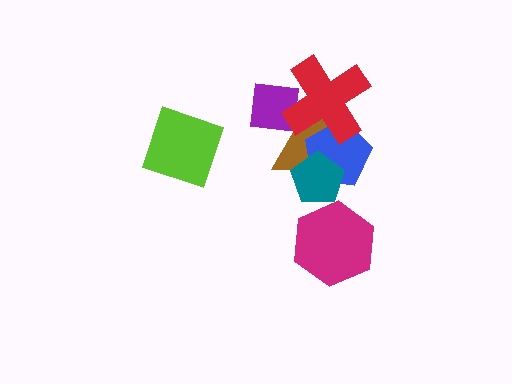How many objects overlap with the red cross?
3 objects overlap with the red cross.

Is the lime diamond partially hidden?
No, no other shape covers it.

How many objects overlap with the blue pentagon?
3 objects overlap with the blue pentagon.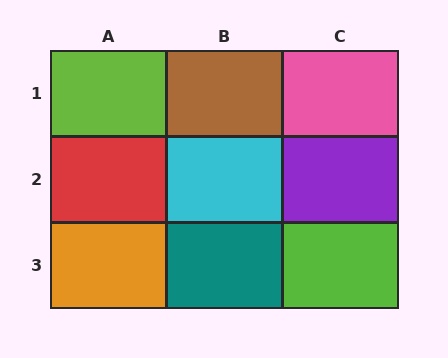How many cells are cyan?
1 cell is cyan.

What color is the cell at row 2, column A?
Red.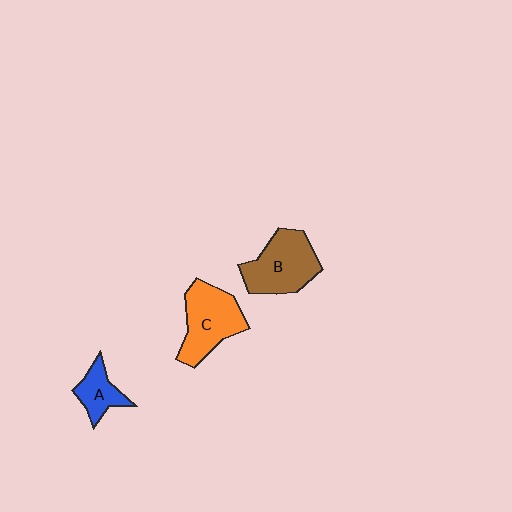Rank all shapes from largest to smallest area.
From largest to smallest: B (brown), C (orange), A (blue).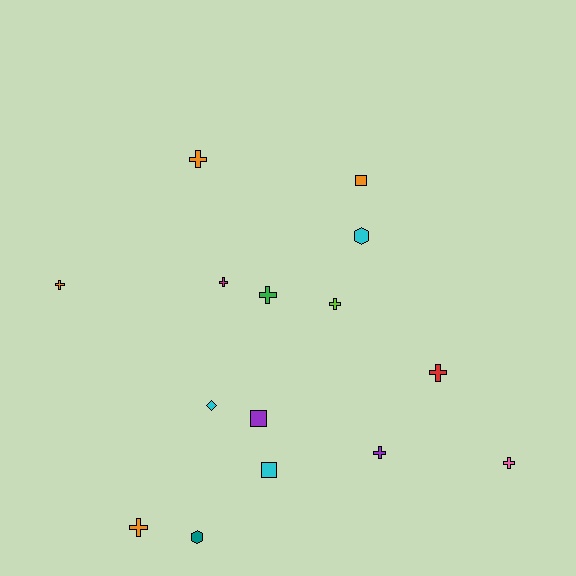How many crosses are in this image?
There are 9 crosses.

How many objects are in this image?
There are 15 objects.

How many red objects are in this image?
There is 1 red object.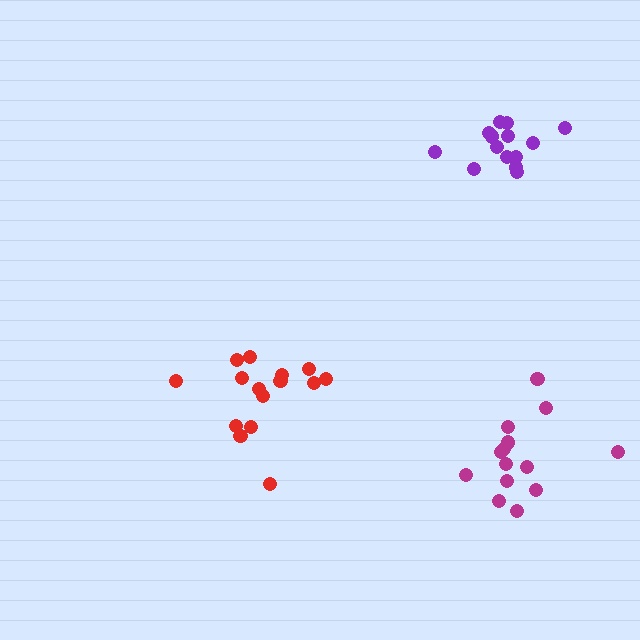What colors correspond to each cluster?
The clusters are colored: magenta, purple, red.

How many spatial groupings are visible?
There are 3 spatial groupings.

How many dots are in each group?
Group 1: 14 dots, Group 2: 14 dots, Group 3: 16 dots (44 total).